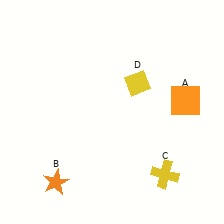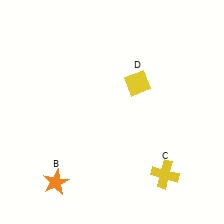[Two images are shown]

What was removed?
The orange square (A) was removed in Image 2.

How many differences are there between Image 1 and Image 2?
There is 1 difference between the two images.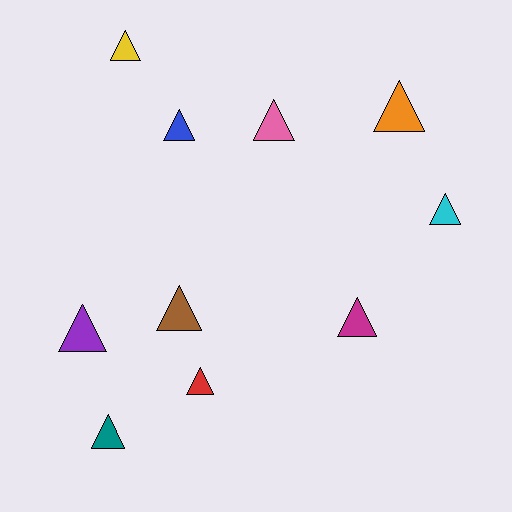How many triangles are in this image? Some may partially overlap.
There are 10 triangles.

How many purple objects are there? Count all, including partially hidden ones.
There is 1 purple object.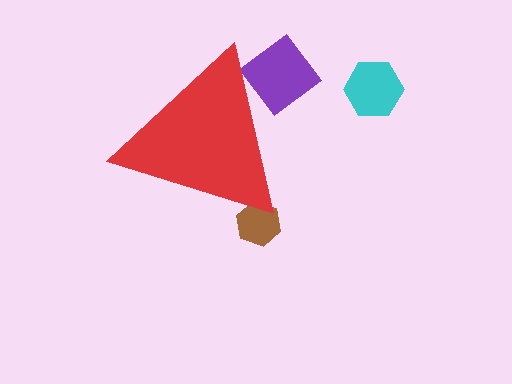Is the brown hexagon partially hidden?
Yes, the brown hexagon is partially hidden behind the red triangle.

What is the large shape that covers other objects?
A red triangle.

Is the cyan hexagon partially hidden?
No, the cyan hexagon is fully visible.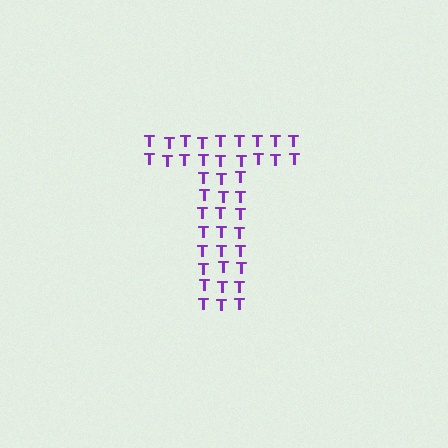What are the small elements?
The small elements are letter T's.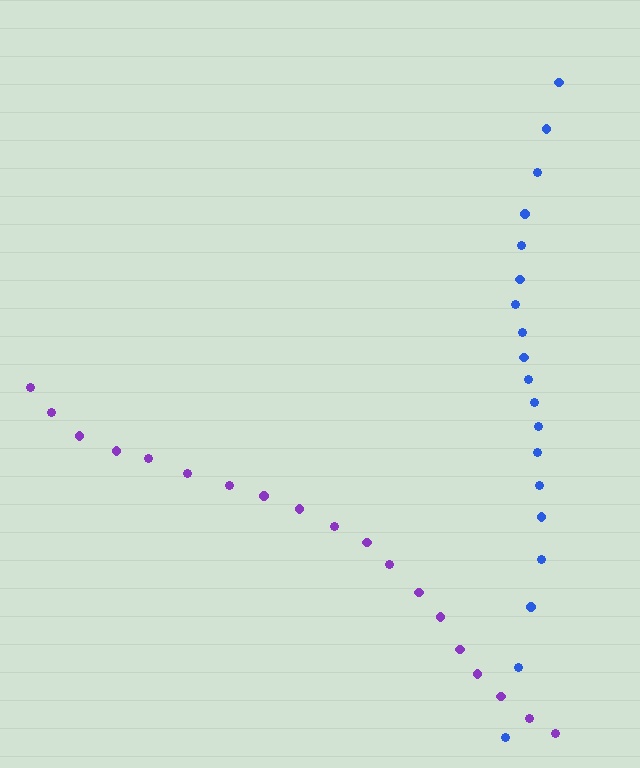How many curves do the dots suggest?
There are 2 distinct paths.